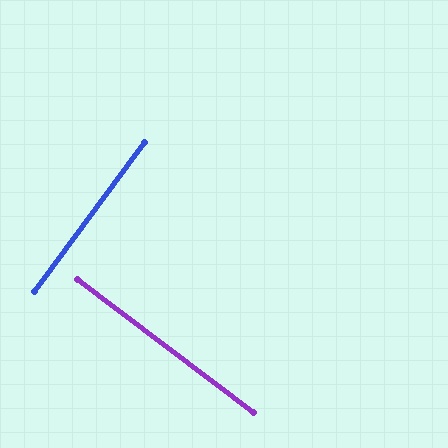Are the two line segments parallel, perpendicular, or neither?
Perpendicular — they meet at approximately 89°.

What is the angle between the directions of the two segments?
Approximately 89 degrees.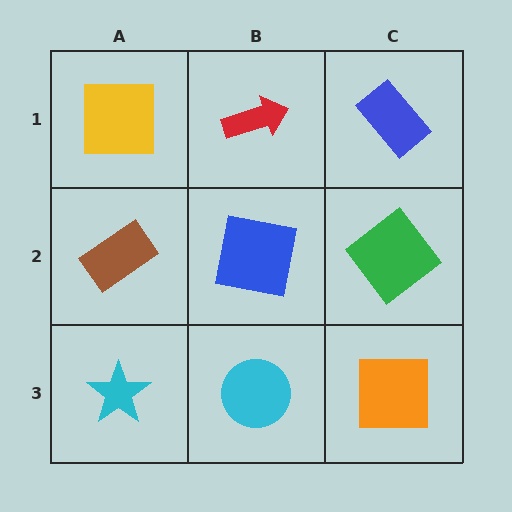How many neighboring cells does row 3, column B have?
3.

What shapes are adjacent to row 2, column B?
A red arrow (row 1, column B), a cyan circle (row 3, column B), a brown rectangle (row 2, column A), a green diamond (row 2, column C).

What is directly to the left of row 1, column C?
A red arrow.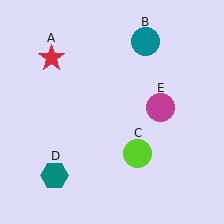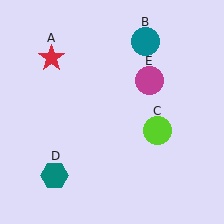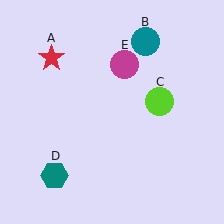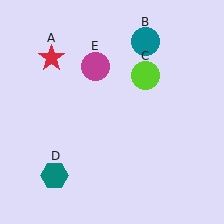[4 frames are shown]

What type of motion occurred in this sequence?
The lime circle (object C), magenta circle (object E) rotated counterclockwise around the center of the scene.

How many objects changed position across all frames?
2 objects changed position: lime circle (object C), magenta circle (object E).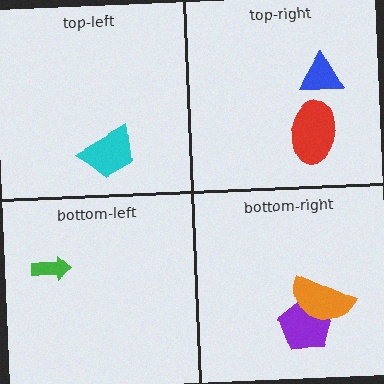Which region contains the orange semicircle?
The bottom-right region.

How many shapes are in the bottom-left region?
1.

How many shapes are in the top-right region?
2.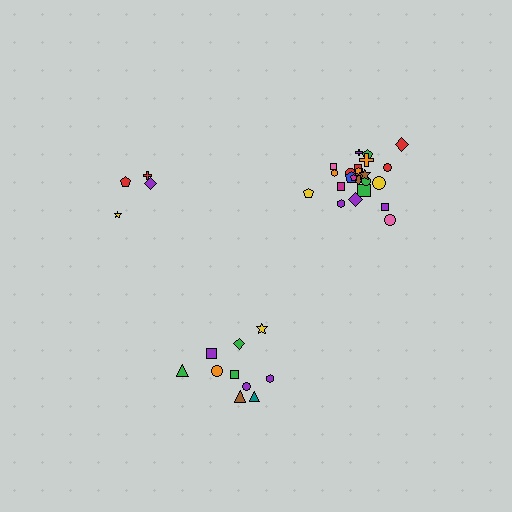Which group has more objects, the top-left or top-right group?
The top-right group.